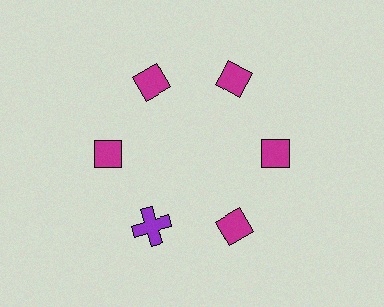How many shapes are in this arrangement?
There are 6 shapes arranged in a ring pattern.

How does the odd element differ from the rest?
It differs in both color (purple instead of magenta) and shape (cross instead of diamond).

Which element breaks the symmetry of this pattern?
The purple cross at roughly the 7 o'clock position breaks the symmetry. All other shapes are magenta diamonds.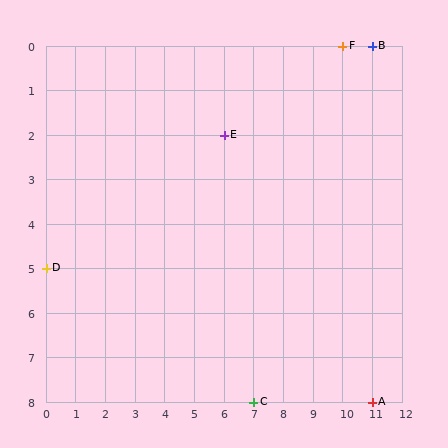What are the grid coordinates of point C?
Point C is at grid coordinates (7, 8).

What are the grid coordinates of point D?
Point D is at grid coordinates (0, 5).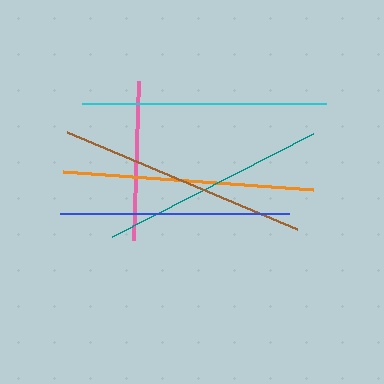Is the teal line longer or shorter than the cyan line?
The cyan line is longer than the teal line.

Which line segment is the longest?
The brown line is the longest at approximately 250 pixels.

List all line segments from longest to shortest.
From longest to shortest: brown, orange, cyan, blue, teal, pink.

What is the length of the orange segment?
The orange segment is approximately 250 pixels long.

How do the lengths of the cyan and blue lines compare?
The cyan and blue lines are approximately the same length.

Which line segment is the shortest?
The pink line is the shortest at approximately 159 pixels.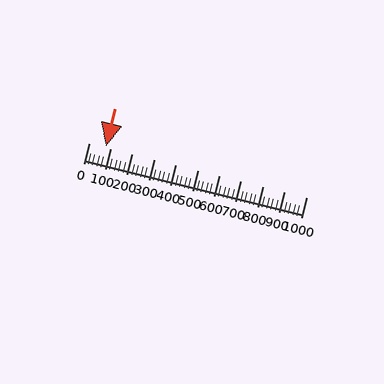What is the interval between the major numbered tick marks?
The major tick marks are spaced 100 units apart.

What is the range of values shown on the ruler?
The ruler shows values from 0 to 1000.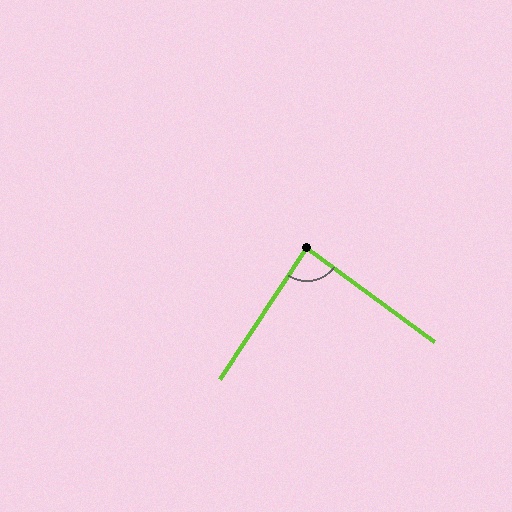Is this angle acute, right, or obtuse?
It is approximately a right angle.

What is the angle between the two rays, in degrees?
Approximately 87 degrees.